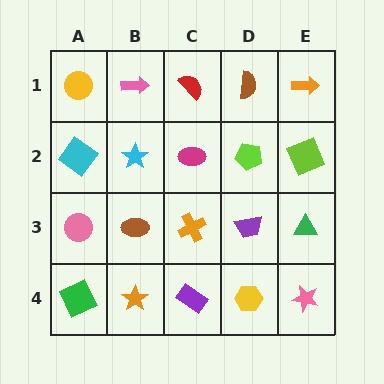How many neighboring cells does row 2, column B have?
4.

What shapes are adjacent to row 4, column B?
A brown ellipse (row 3, column B), a green square (row 4, column A), a purple rectangle (row 4, column C).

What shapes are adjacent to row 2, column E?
An orange arrow (row 1, column E), a green triangle (row 3, column E), a lime pentagon (row 2, column D).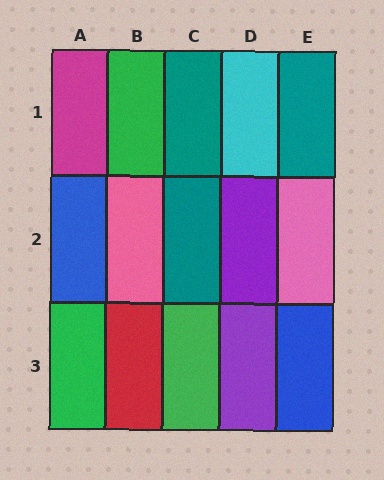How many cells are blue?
2 cells are blue.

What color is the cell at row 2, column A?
Blue.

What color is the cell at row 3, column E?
Blue.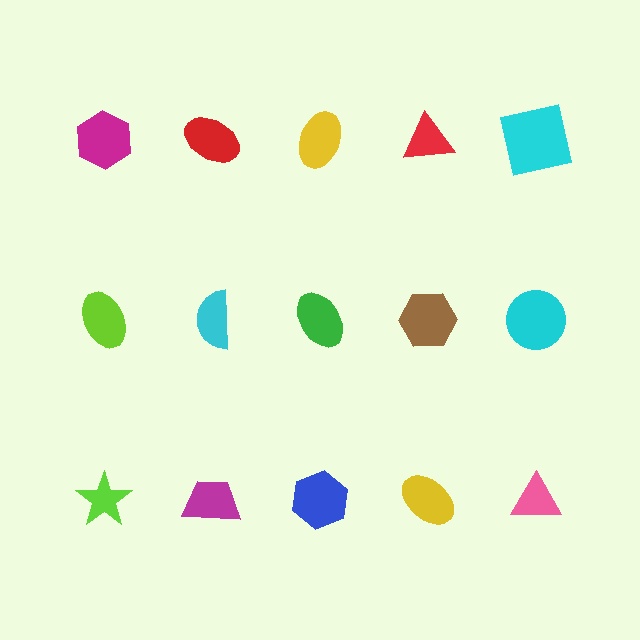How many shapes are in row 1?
5 shapes.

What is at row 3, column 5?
A pink triangle.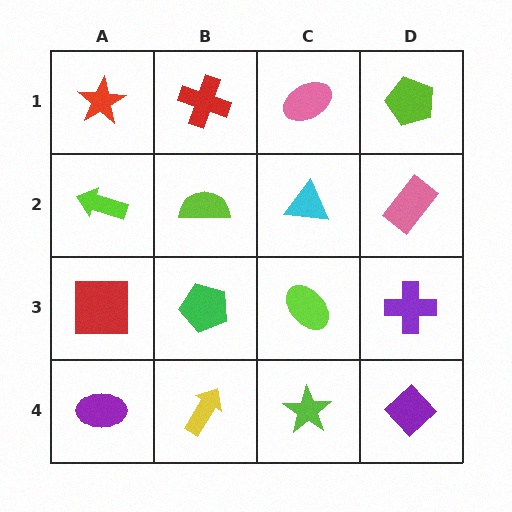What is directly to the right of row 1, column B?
A pink ellipse.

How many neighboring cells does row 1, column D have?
2.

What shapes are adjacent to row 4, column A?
A red square (row 3, column A), a yellow arrow (row 4, column B).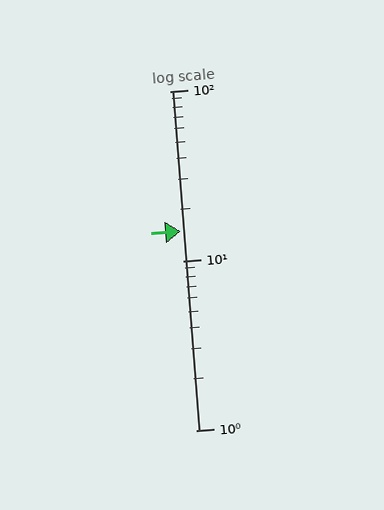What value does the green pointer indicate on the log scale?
The pointer indicates approximately 15.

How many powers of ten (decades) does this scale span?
The scale spans 2 decades, from 1 to 100.